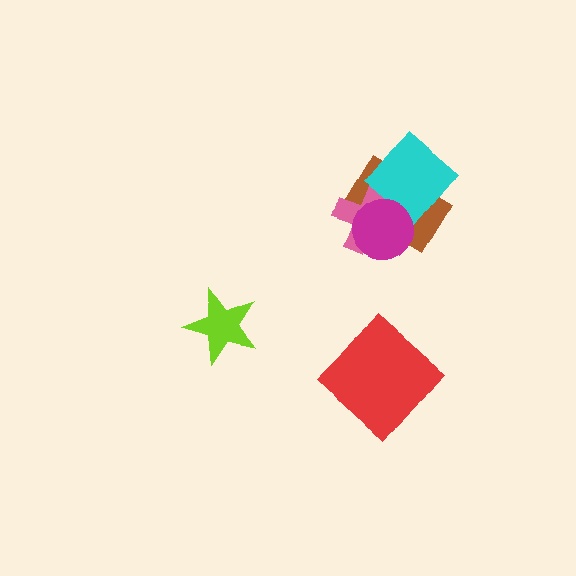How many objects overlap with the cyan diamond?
3 objects overlap with the cyan diamond.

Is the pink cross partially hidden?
Yes, it is partially covered by another shape.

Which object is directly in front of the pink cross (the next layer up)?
The cyan diamond is directly in front of the pink cross.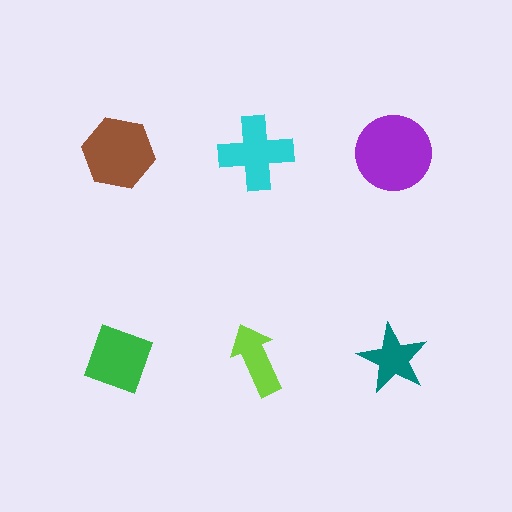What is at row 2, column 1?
A green diamond.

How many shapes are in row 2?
3 shapes.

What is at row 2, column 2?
A lime arrow.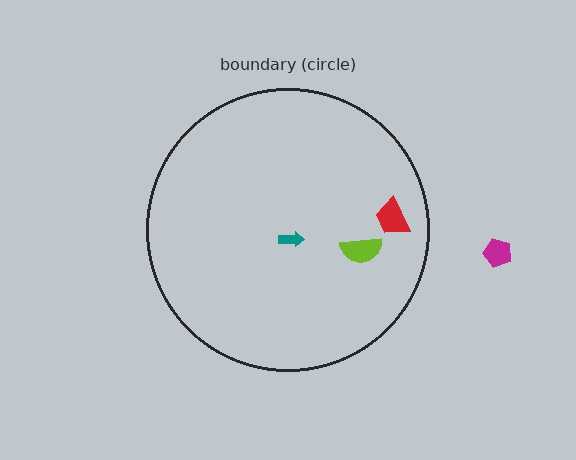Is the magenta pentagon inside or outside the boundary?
Outside.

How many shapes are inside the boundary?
3 inside, 1 outside.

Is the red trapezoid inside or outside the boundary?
Inside.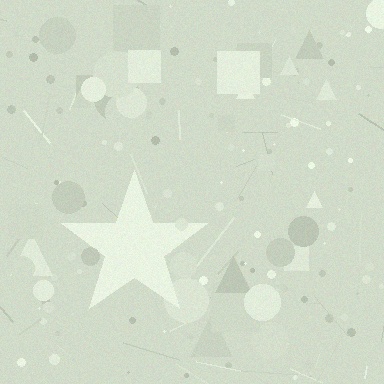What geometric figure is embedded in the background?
A star is embedded in the background.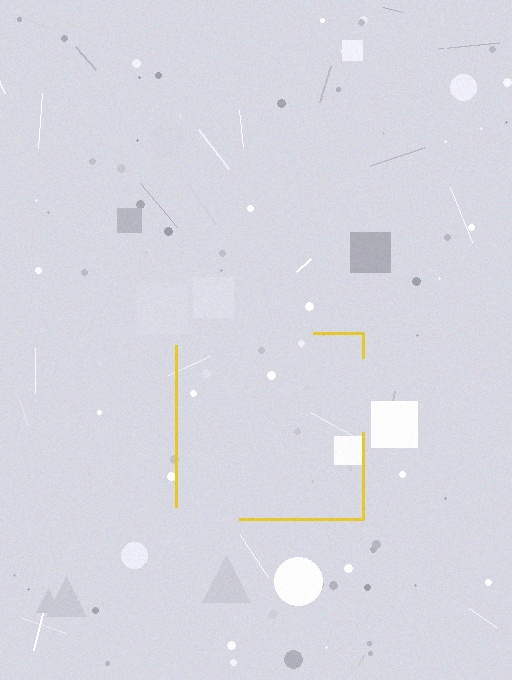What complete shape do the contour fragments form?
The contour fragments form a square.